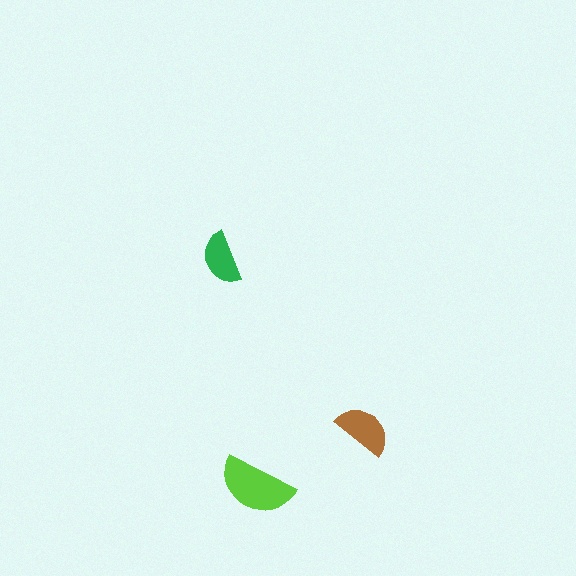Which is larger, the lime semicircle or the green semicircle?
The lime one.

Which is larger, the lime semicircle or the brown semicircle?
The lime one.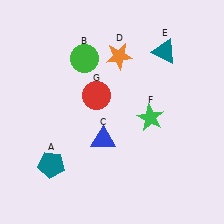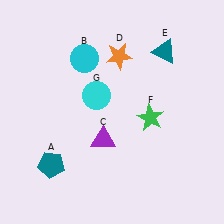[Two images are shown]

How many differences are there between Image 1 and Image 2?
There are 3 differences between the two images.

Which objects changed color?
B changed from green to cyan. C changed from blue to purple. G changed from red to cyan.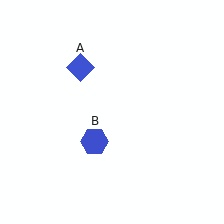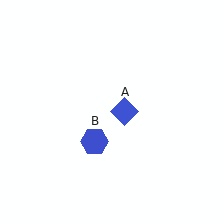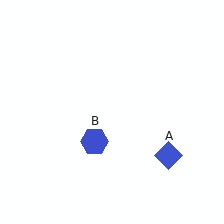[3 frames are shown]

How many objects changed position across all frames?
1 object changed position: blue diamond (object A).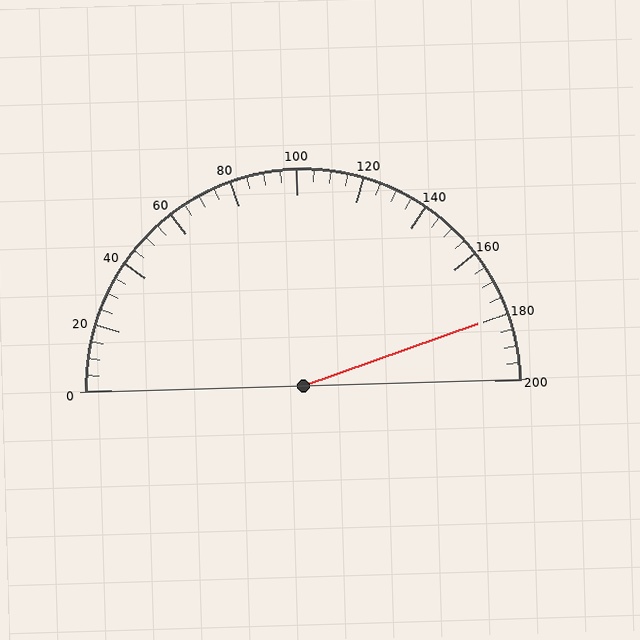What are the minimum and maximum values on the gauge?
The gauge ranges from 0 to 200.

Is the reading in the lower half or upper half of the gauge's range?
The reading is in the upper half of the range (0 to 200).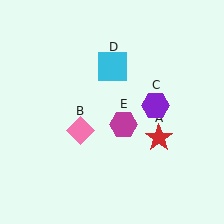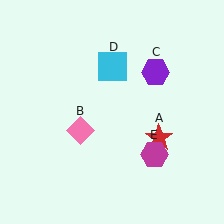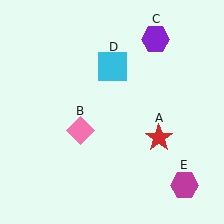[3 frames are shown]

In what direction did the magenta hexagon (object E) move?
The magenta hexagon (object E) moved down and to the right.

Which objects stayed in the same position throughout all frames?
Red star (object A) and pink diamond (object B) and cyan square (object D) remained stationary.